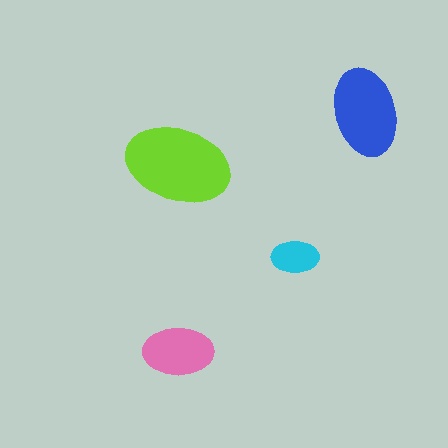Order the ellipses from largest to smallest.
the lime one, the blue one, the pink one, the cyan one.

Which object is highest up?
The blue ellipse is topmost.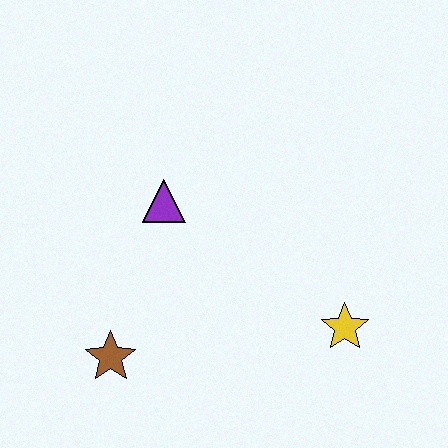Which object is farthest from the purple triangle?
The yellow star is farthest from the purple triangle.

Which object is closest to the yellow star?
The purple triangle is closest to the yellow star.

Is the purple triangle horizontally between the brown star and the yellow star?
Yes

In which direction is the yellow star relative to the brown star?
The yellow star is to the right of the brown star.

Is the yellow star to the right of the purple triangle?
Yes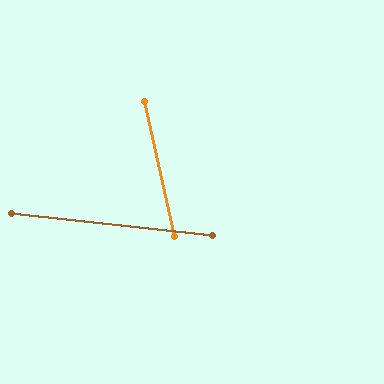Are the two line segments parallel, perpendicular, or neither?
Neither parallel nor perpendicular — they differ by about 71°.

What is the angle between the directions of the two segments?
Approximately 71 degrees.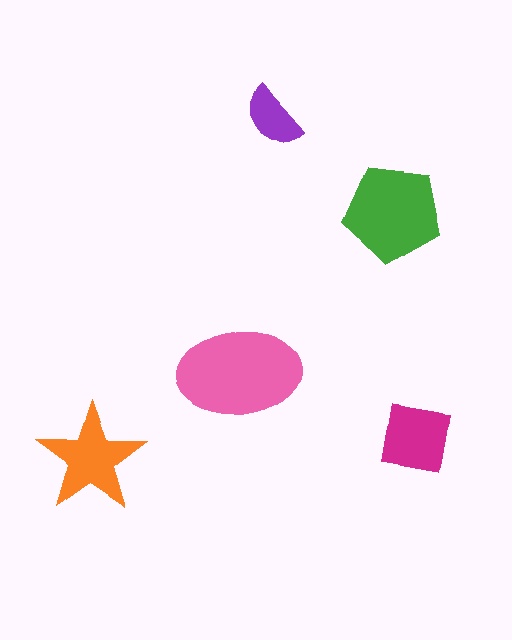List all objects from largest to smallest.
The pink ellipse, the green pentagon, the orange star, the magenta square, the purple semicircle.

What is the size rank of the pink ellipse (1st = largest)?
1st.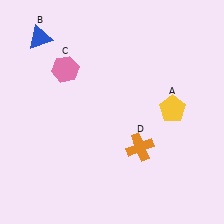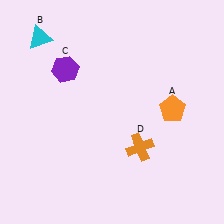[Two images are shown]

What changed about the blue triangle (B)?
In Image 1, B is blue. In Image 2, it changed to cyan.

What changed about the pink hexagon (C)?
In Image 1, C is pink. In Image 2, it changed to purple.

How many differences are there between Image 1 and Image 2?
There are 3 differences between the two images.